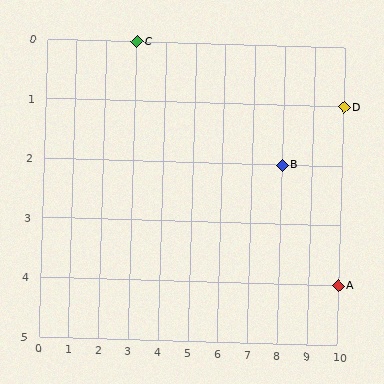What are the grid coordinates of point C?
Point C is at grid coordinates (3, 0).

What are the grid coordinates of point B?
Point B is at grid coordinates (8, 2).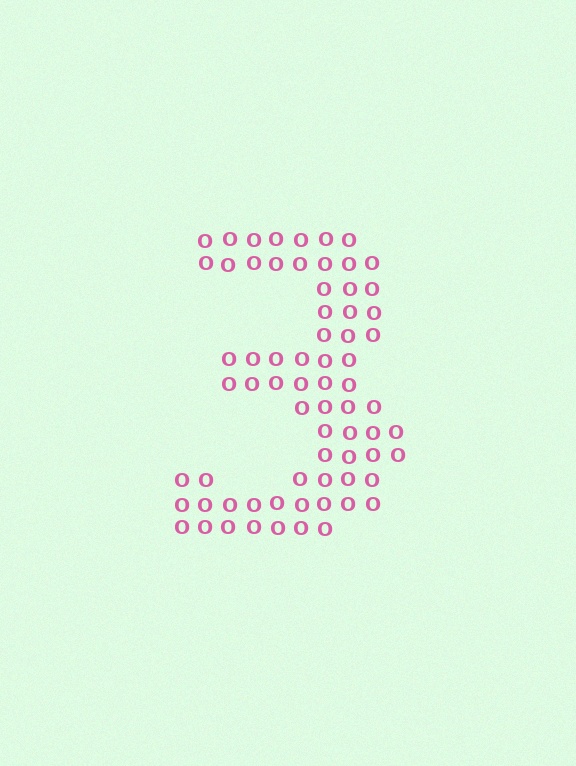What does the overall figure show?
The overall figure shows the digit 3.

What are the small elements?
The small elements are letter O's.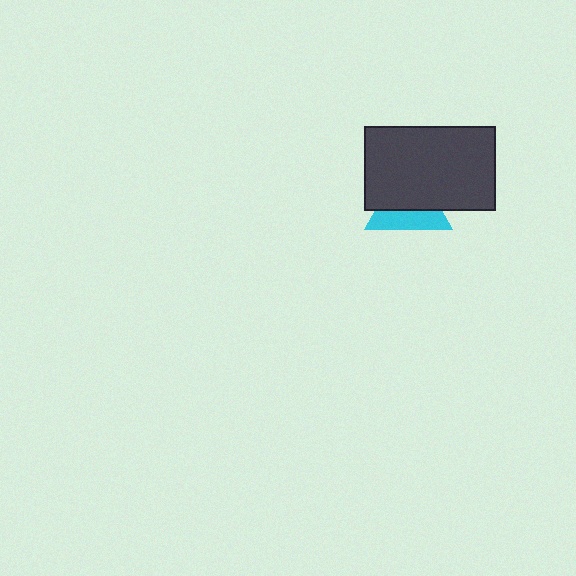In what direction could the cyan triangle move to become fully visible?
The cyan triangle could move down. That would shift it out from behind the dark gray rectangle entirely.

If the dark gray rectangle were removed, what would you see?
You would see the complete cyan triangle.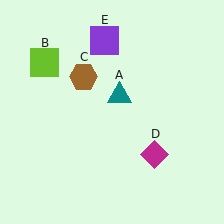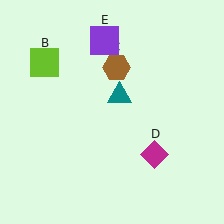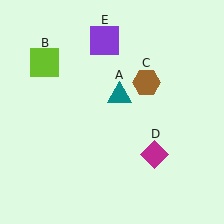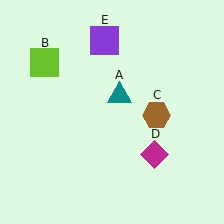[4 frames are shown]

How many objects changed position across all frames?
1 object changed position: brown hexagon (object C).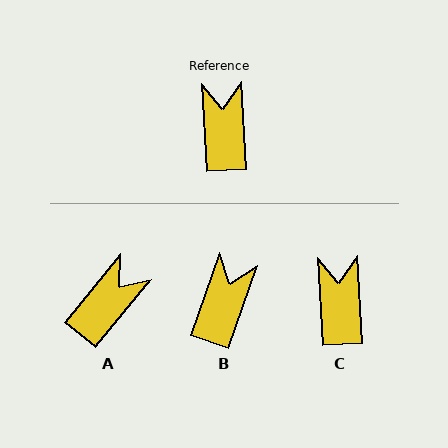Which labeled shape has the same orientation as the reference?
C.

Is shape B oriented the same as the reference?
No, it is off by about 23 degrees.